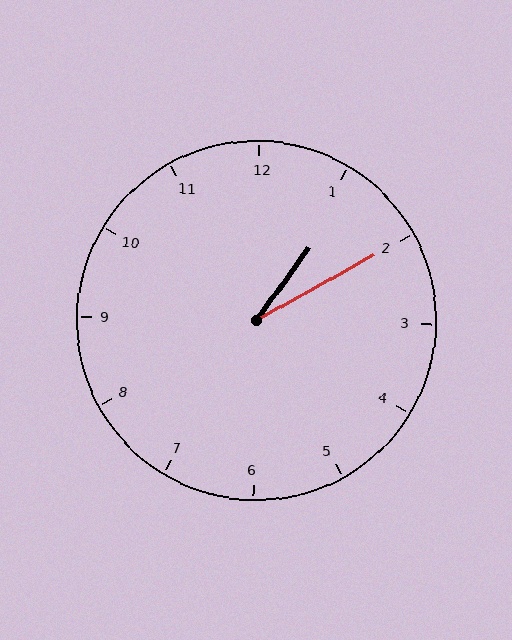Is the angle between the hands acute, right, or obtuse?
It is acute.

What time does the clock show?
1:10.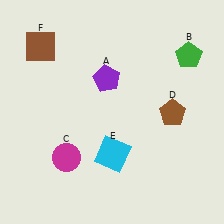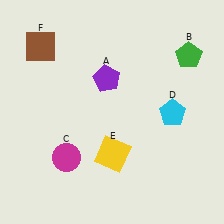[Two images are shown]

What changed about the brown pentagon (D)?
In Image 1, D is brown. In Image 2, it changed to cyan.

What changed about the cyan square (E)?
In Image 1, E is cyan. In Image 2, it changed to yellow.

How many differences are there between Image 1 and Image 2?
There are 2 differences between the two images.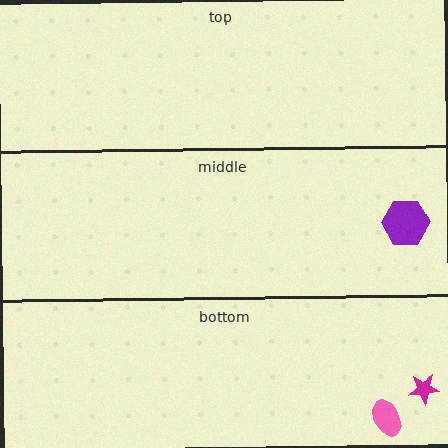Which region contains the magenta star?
The bottom region.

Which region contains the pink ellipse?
The bottom region.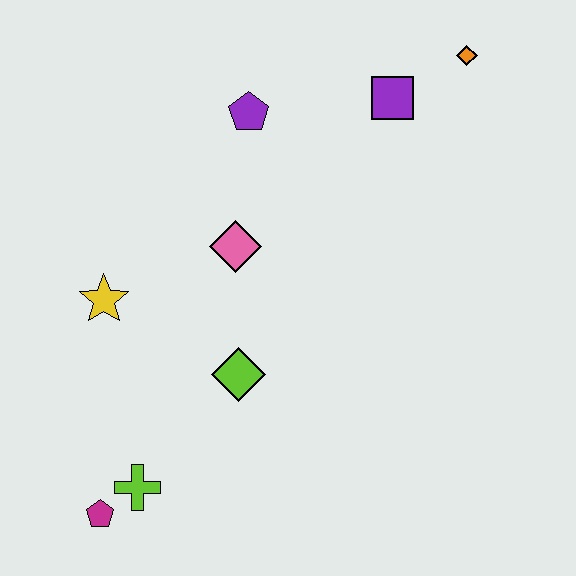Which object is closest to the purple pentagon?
The pink diamond is closest to the purple pentagon.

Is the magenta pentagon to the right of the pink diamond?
No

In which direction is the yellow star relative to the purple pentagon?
The yellow star is below the purple pentagon.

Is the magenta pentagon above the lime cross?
No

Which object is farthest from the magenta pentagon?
The orange diamond is farthest from the magenta pentagon.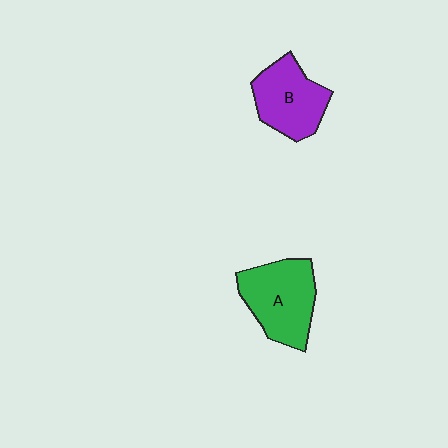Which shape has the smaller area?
Shape B (purple).